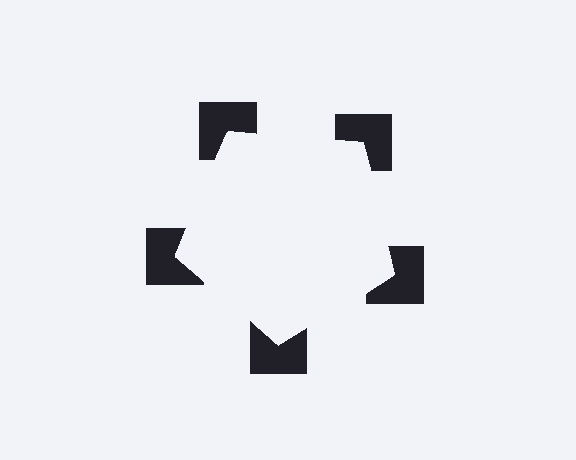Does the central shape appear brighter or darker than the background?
It typically appears slightly brighter than the background, even though no actual brightness change is drawn.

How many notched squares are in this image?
There are 5 — one at each vertex of the illusory pentagon.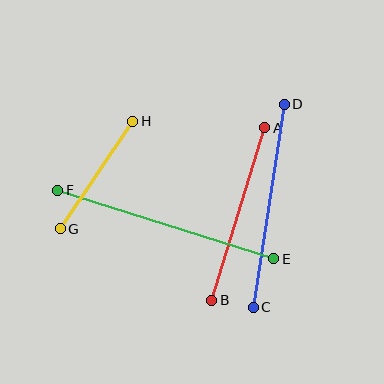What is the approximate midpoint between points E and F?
The midpoint is at approximately (166, 224) pixels.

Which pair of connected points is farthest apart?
Points E and F are farthest apart.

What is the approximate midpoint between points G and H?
The midpoint is at approximately (97, 175) pixels.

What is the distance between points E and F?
The distance is approximately 227 pixels.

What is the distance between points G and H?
The distance is approximately 130 pixels.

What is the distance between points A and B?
The distance is approximately 180 pixels.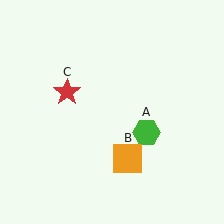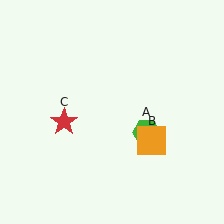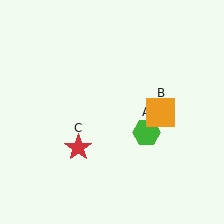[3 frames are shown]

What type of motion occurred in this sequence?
The orange square (object B), red star (object C) rotated counterclockwise around the center of the scene.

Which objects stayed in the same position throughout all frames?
Green hexagon (object A) remained stationary.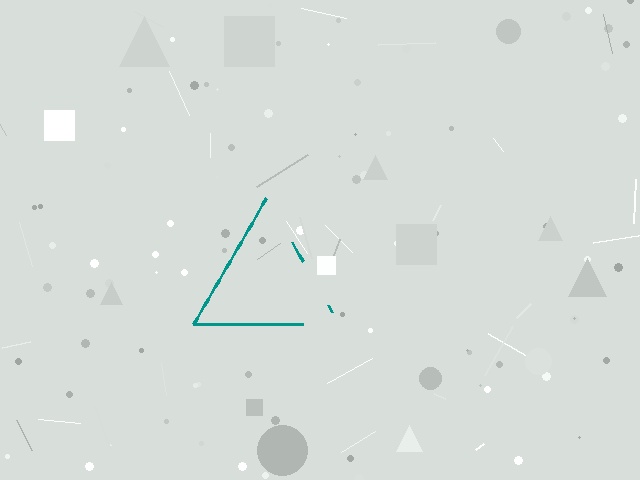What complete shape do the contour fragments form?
The contour fragments form a triangle.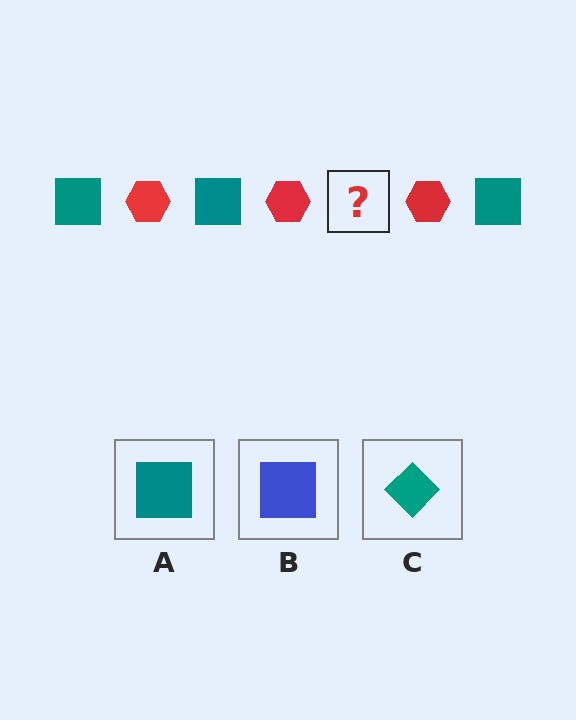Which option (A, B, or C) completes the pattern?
A.